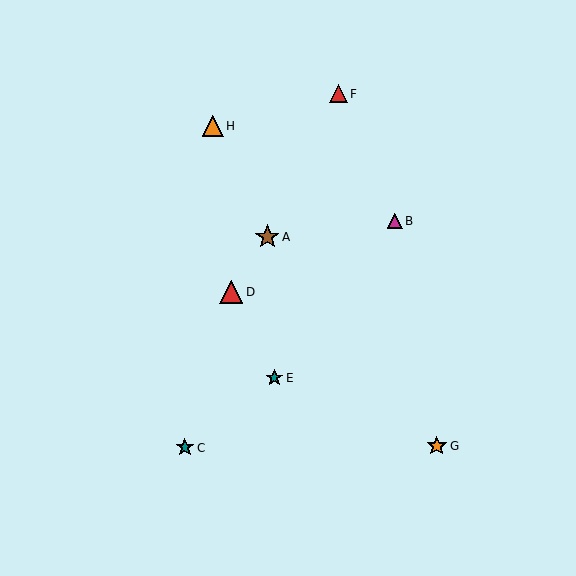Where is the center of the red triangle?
The center of the red triangle is at (231, 292).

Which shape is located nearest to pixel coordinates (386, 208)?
The magenta triangle (labeled B) at (395, 221) is nearest to that location.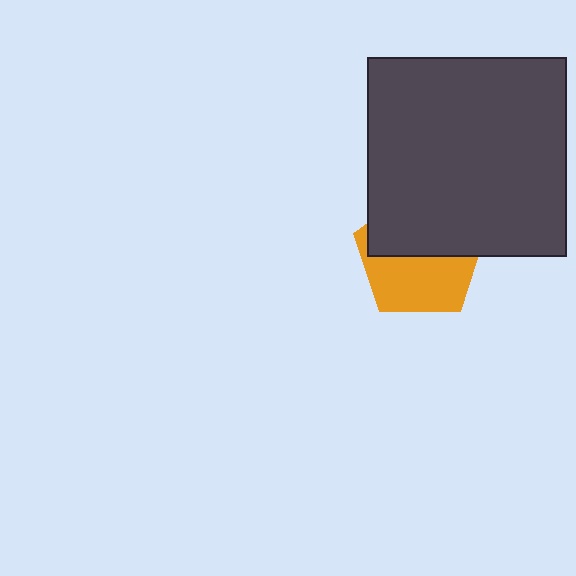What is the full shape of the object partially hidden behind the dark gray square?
The partially hidden object is an orange pentagon.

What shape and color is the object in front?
The object in front is a dark gray square.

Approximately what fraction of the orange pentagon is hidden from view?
Roughly 51% of the orange pentagon is hidden behind the dark gray square.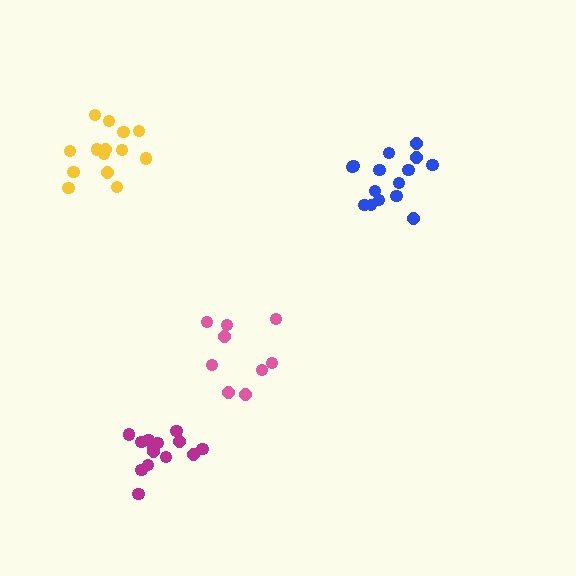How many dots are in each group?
Group 1: 14 dots, Group 2: 15 dots, Group 3: 14 dots, Group 4: 9 dots (52 total).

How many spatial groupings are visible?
There are 4 spatial groupings.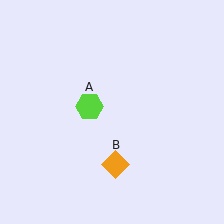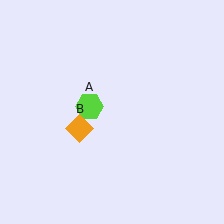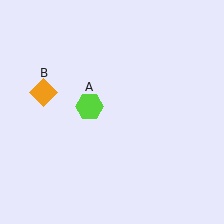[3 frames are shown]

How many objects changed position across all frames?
1 object changed position: orange diamond (object B).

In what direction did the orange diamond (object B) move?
The orange diamond (object B) moved up and to the left.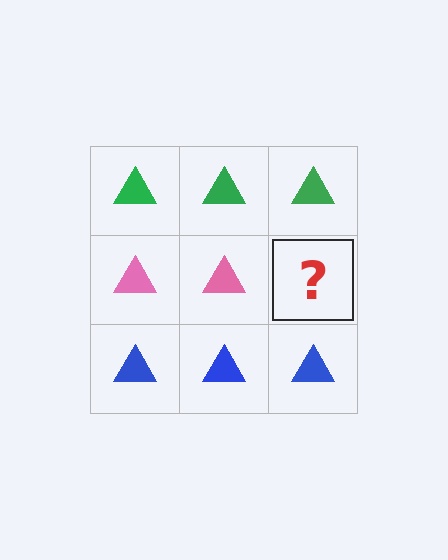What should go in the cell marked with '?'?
The missing cell should contain a pink triangle.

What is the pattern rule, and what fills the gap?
The rule is that each row has a consistent color. The gap should be filled with a pink triangle.